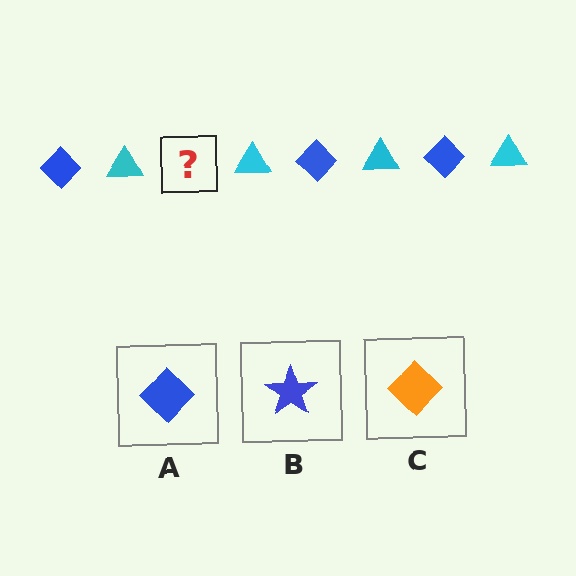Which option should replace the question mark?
Option A.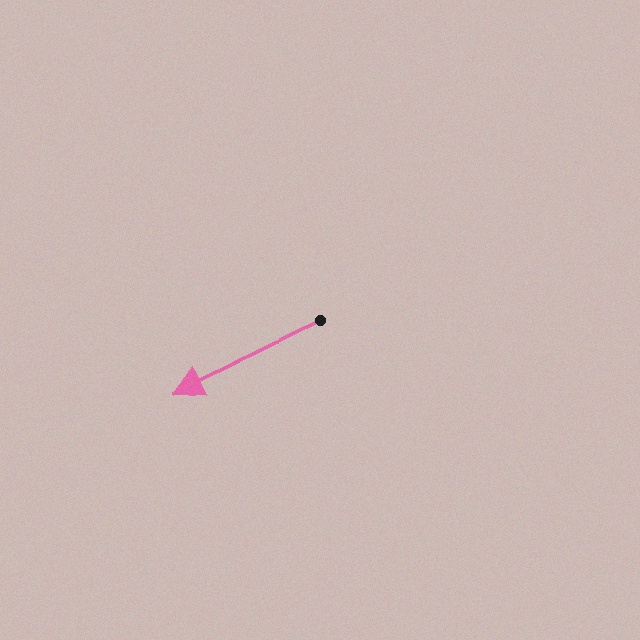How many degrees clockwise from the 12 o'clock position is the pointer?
Approximately 244 degrees.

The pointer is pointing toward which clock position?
Roughly 8 o'clock.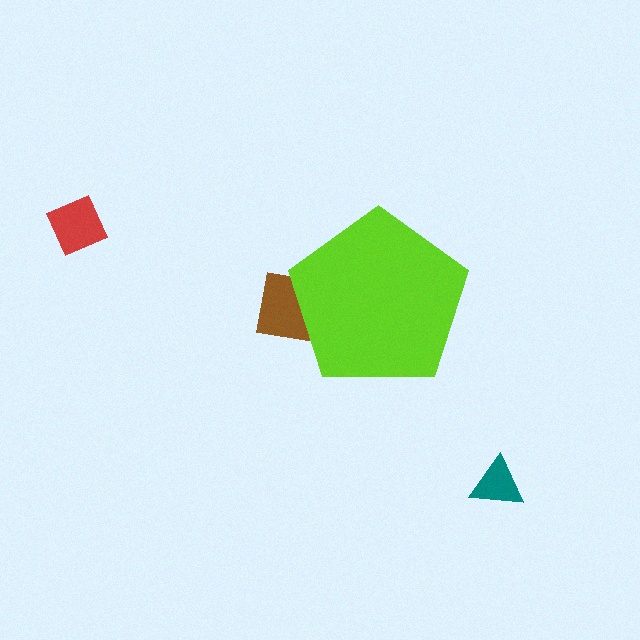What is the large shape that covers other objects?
A lime pentagon.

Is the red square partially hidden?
No, the red square is fully visible.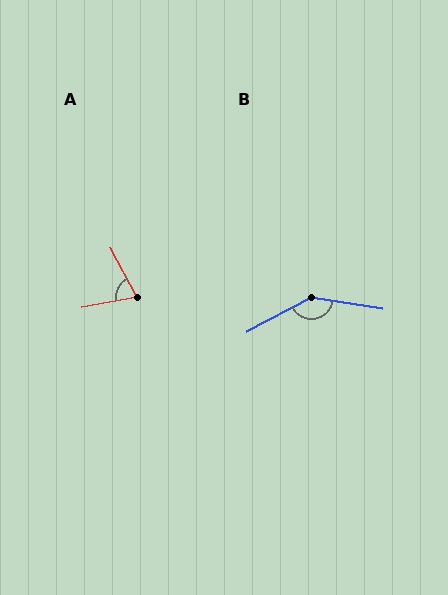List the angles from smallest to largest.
A (73°), B (143°).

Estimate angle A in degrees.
Approximately 73 degrees.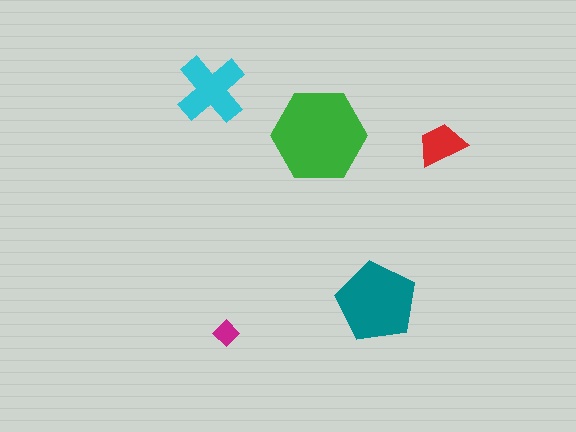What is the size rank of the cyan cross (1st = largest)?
3rd.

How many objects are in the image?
There are 5 objects in the image.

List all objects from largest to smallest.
The green hexagon, the teal pentagon, the cyan cross, the red trapezoid, the magenta diamond.